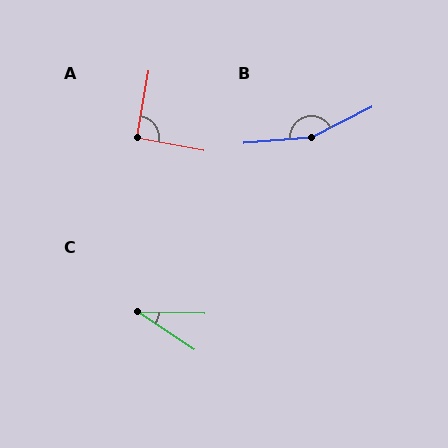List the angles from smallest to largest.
C (32°), A (91°), B (158°).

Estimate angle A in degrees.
Approximately 91 degrees.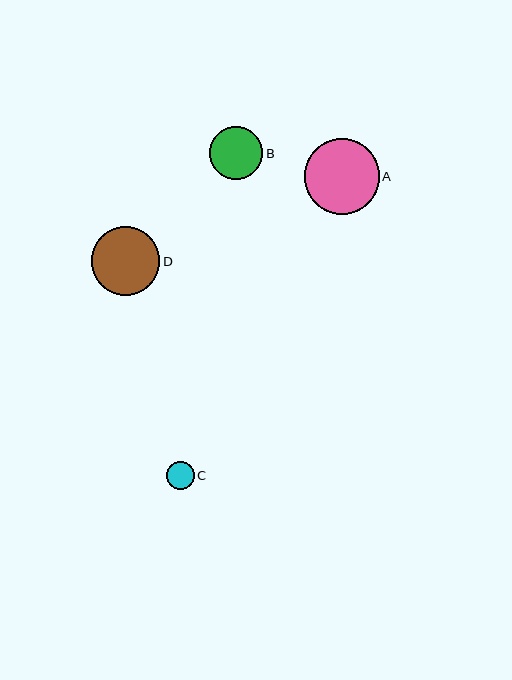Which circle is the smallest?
Circle C is the smallest with a size of approximately 28 pixels.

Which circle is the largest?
Circle A is the largest with a size of approximately 75 pixels.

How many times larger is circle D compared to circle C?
Circle D is approximately 2.5 times the size of circle C.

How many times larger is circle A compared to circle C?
Circle A is approximately 2.7 times the size of circle C.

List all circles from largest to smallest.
From largest to smallest: A, D, B, C.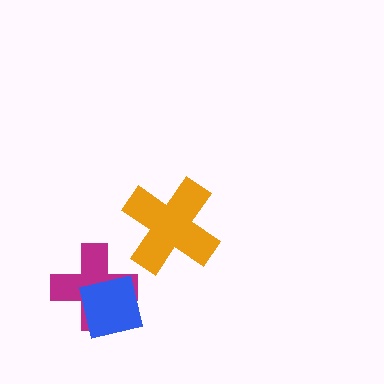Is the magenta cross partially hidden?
Yes, it is partially covered by another shape.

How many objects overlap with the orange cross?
0 objects overlap with the orange cross.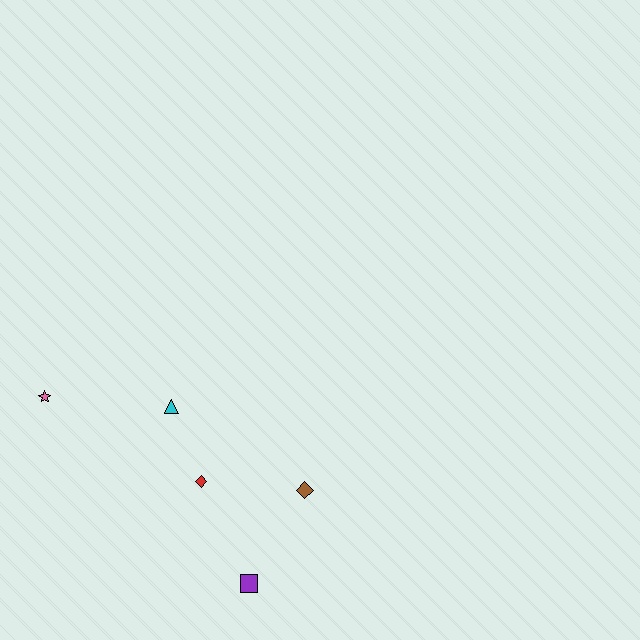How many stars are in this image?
There is 1 star.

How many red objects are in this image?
There is 1 red object.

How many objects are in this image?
There are 5 objects.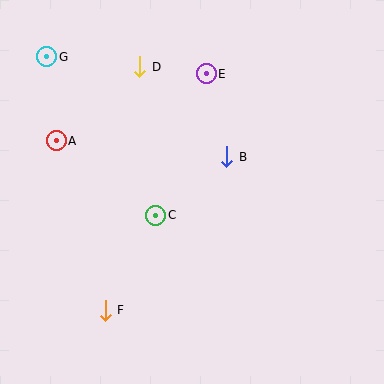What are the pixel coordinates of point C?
Point C is at (156, 215).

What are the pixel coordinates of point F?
Point F is at (105, 310).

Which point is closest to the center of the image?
Point C at (156, 215) is closest to the center.